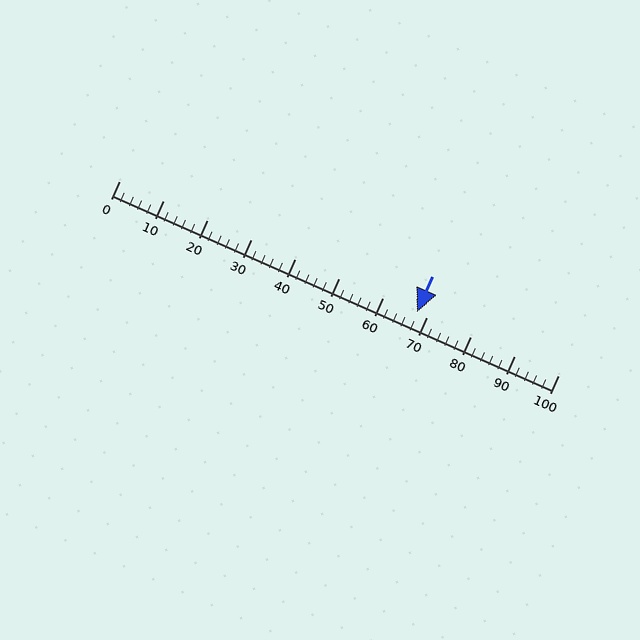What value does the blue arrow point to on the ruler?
The blue arrow points to approximately 68.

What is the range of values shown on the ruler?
The ruler shows values from 0 to 100.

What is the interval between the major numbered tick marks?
The major tick marks are spaced 10 units apart.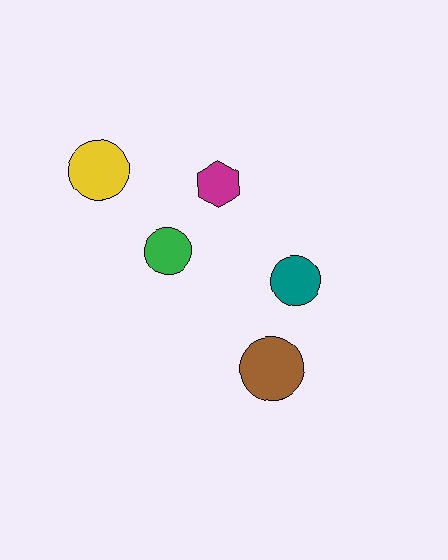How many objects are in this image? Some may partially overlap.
There are 5 objects.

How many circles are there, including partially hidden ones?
There are 4 circles.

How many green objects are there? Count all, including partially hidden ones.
There is 1 green object.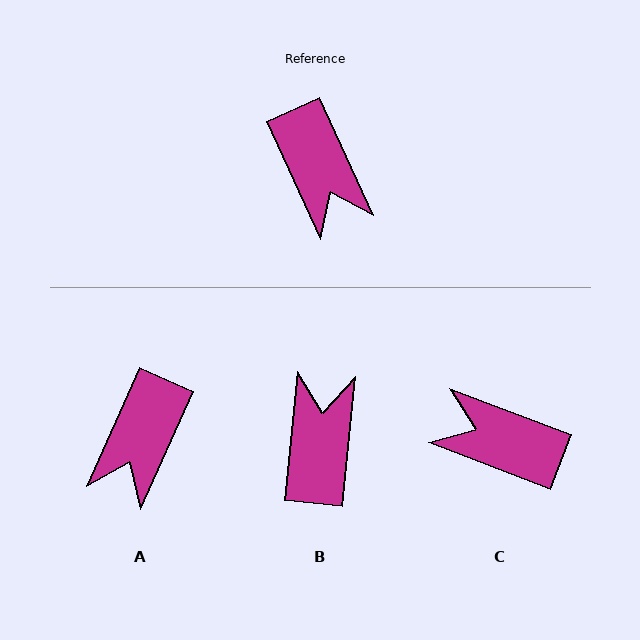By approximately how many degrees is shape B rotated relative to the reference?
Approximately 150 degrees counter-clockwise.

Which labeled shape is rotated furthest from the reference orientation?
B, about 150 degrees away.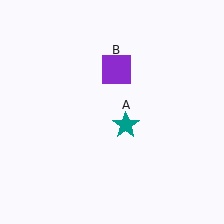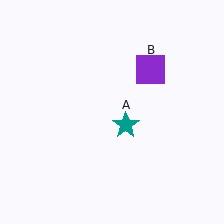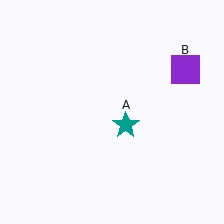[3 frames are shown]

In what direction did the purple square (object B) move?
The purple square (object B) moved right.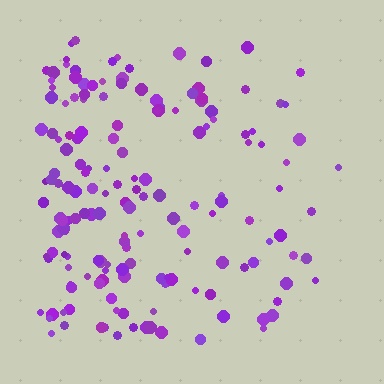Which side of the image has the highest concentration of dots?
The left.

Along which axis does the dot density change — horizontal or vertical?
Horizontal.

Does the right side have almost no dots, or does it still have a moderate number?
Still a moderate number, just noticeably fewer than the left.